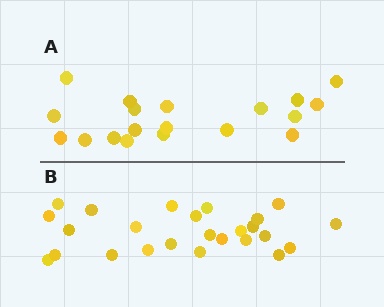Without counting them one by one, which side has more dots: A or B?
Region B (the bottom region) has more dots.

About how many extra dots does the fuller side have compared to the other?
Region B has about 6 more dots than region A.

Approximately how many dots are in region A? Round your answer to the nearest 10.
About 20 dots. (The exact count is 19, which rounds to 20.)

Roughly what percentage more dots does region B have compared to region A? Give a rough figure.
About 30% more.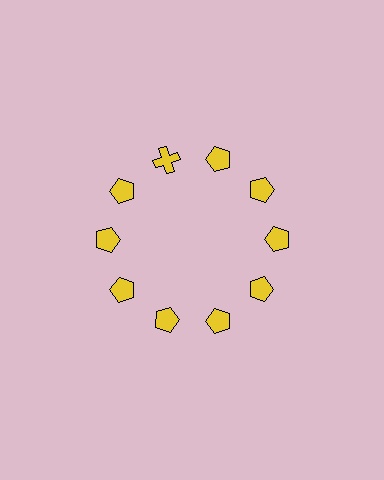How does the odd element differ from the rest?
It has a different shape: cross instead of pentagon.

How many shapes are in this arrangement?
There are 10 shapes arranged in a ring pattern.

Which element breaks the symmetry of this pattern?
The yellow cross at roughly the 11 o'clock position breaks the symmetry. All other shapes are yellow pentagons.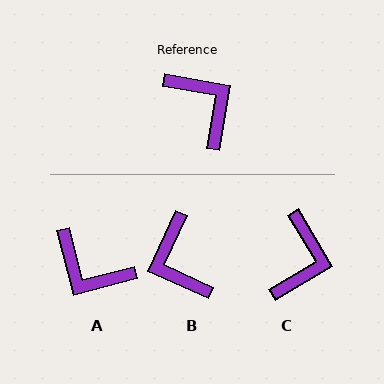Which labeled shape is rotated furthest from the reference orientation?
B, about 165 degrees away.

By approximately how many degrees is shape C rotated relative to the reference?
Approximately 50 degrees clockwise.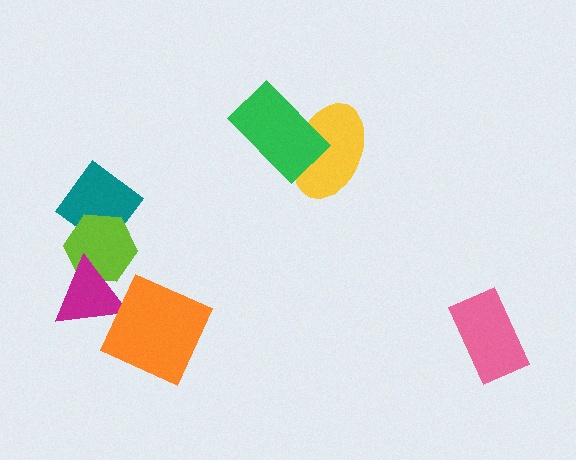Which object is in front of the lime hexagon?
The magenta triangle is in front of the lime hexagon.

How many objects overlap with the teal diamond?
1 object overlaps with the teal diamond.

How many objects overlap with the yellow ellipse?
1 object overlaps with the yellow ellipse.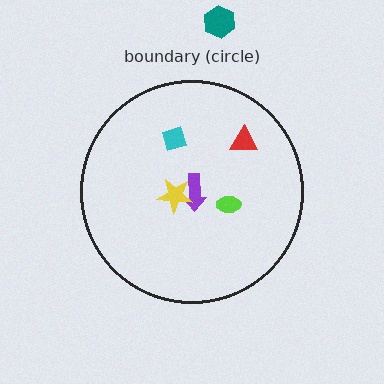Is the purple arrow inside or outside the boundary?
Inside.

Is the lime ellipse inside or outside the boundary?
Inside.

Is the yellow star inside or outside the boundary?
Inside.